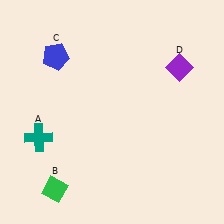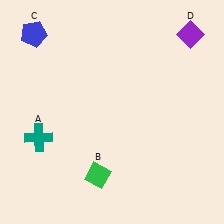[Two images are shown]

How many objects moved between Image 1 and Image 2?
3 objects moved between the two images.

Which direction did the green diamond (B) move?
The green diamond (B) moved right.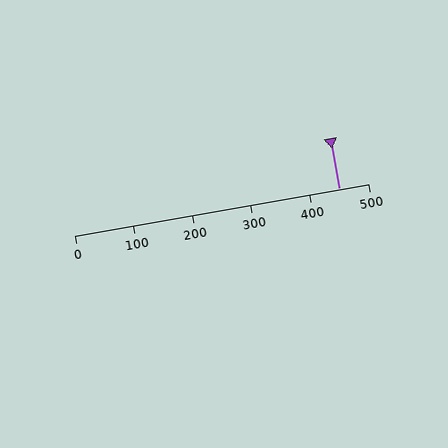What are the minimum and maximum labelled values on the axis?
The axis runs from 0 to 500.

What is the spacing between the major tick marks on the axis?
The major ticks are spaced 100 apart.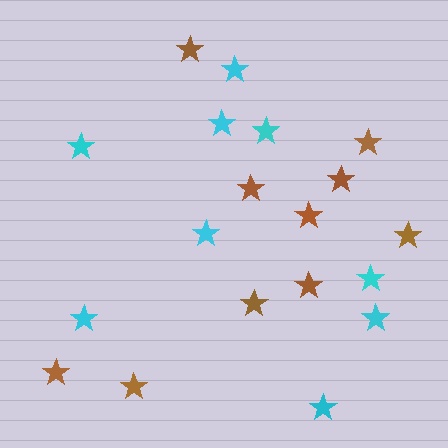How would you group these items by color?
There are 2 groups: one group of brown stars (10) and one group of cyan stars (9).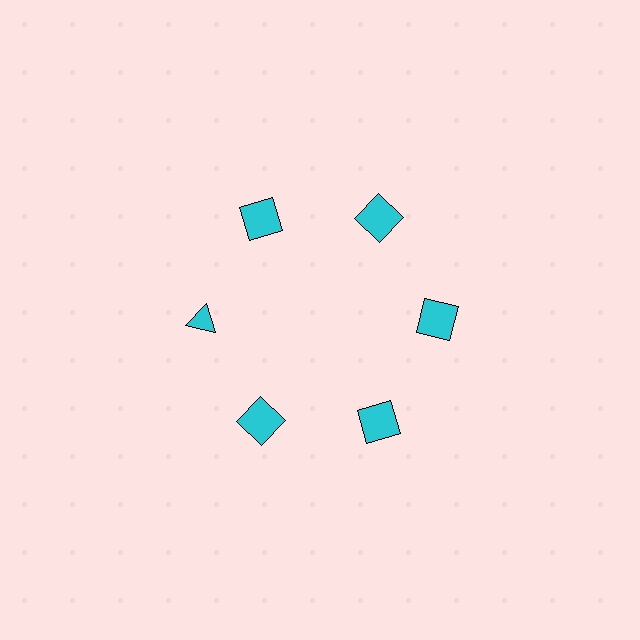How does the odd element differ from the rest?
It has a different shape: triangle instead of square.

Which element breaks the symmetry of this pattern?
The cyan triangle at roughly the 9 o'clock position breaks the symmetry. All other shapes are cyan squares.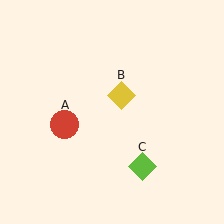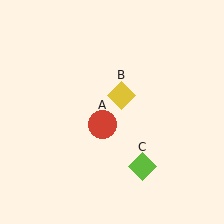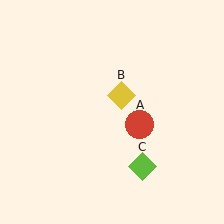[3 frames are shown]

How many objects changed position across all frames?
1 object changed position: red circle (object A).